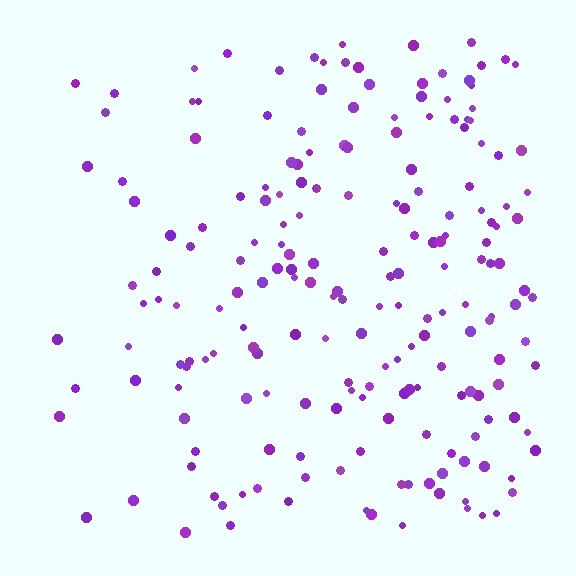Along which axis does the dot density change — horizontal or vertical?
Horizontal.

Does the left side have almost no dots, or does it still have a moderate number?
Still a moderate number, just noticeably fewer than the right.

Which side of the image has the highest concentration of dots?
The right.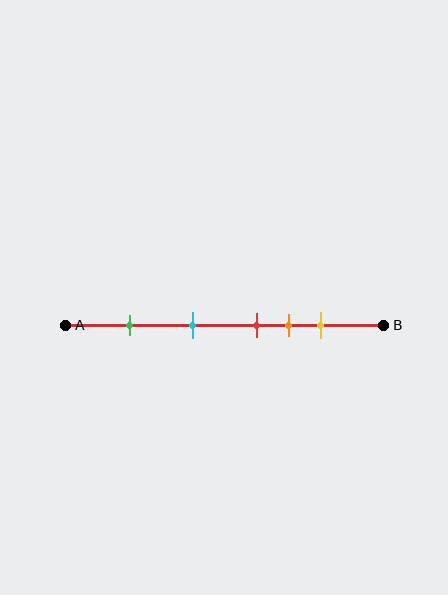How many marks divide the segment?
There are 5 marks dividing the segment.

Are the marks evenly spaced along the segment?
No, the marks are not evenly spaced.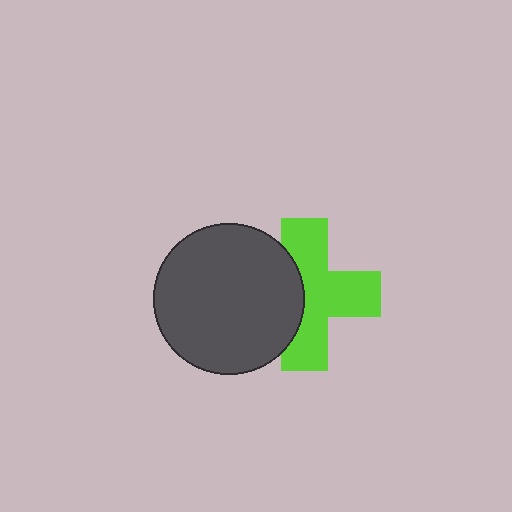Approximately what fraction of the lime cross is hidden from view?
Roughly 35% of the lime cross is hidden behind the dark gray circle.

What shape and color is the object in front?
The object in front is a dark gray circle.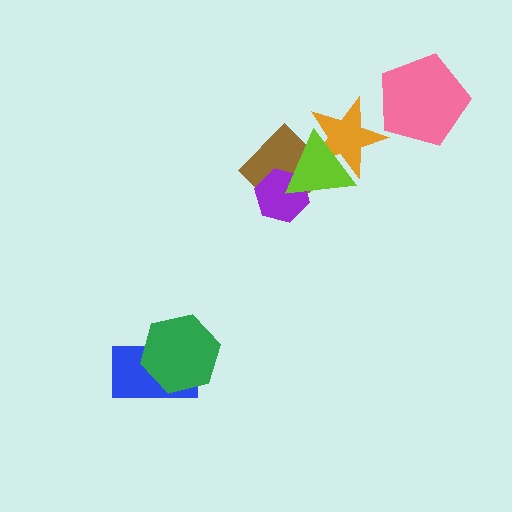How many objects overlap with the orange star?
2 objects overlap with the orange star.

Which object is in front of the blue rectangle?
The green hexagon is in front of the blue rectangle.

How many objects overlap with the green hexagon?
1 object overlaps with the green hexagon.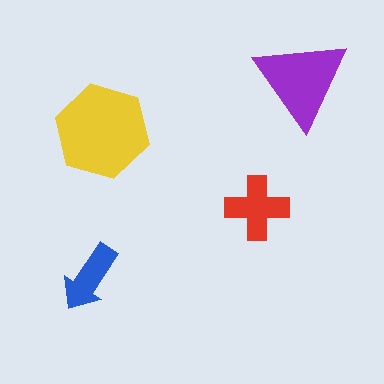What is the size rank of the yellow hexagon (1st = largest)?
1st.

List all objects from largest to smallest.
The yellow hexagon, the purple triangle, the red cross, the blue arrow.